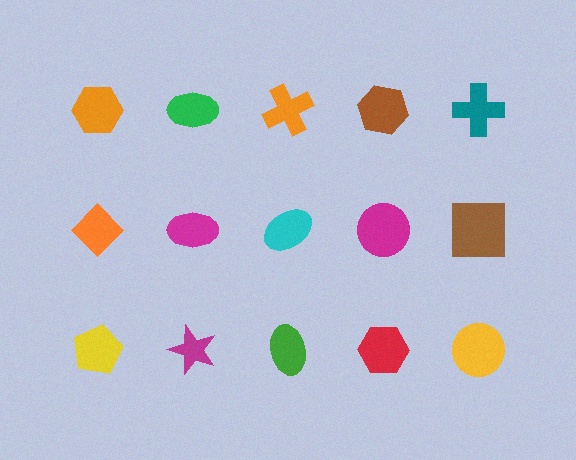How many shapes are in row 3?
5 shapes.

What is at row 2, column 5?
A brown square.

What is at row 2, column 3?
A cyan ellipse.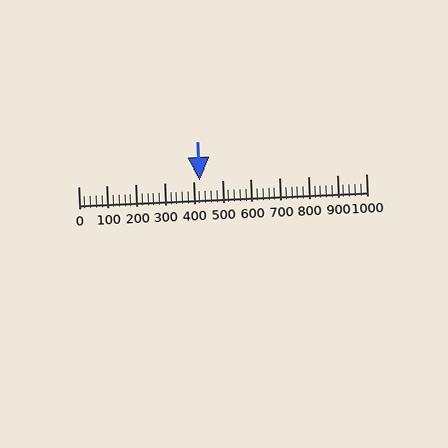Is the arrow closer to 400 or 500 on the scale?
The arrow is closer to 400.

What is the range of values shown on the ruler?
The ruler shows values from 0 to 1000.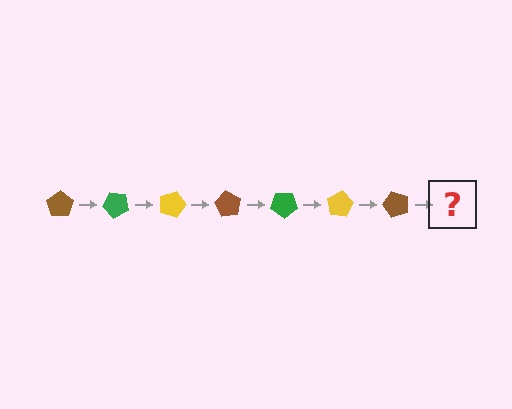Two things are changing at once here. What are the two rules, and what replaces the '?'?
The two rules are that it rotates 45 degrees each step and the color cycles through brown, green, and yellow. The '?' should be a green pentagon, rotated 315 degrees from the start.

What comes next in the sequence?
The next element should be a green pentagon, rotated 315 degrees from the start.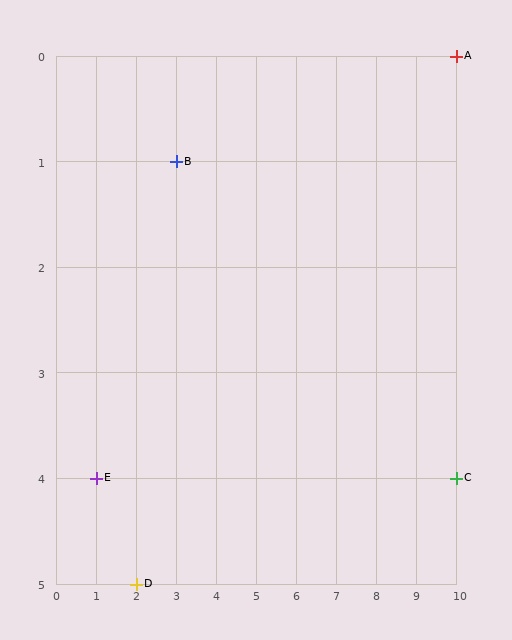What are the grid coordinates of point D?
Point D is at grid coordinates (2, 5).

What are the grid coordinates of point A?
Point A is at grid coordinates (10, 0).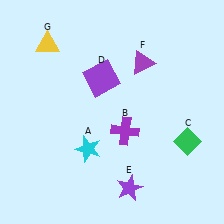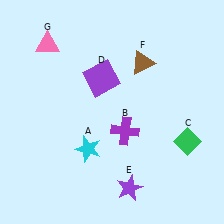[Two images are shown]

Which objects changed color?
F changed from purple to brown. G changed from yellow to pink.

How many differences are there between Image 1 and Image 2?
There are 2 differences between the two images.